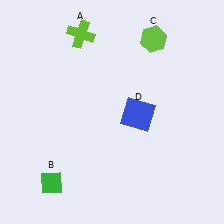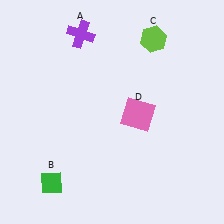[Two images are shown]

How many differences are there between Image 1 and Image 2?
There are 2 differences between the two images.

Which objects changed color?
A changed from lime to purple. D changed from blue to pink.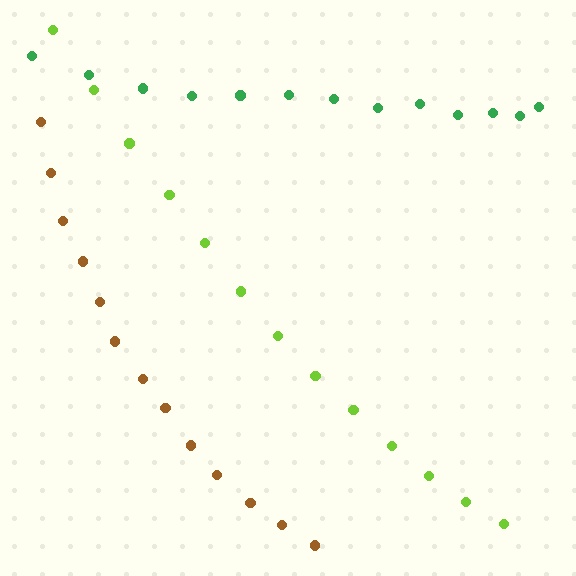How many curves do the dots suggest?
There are 3 distinct paths.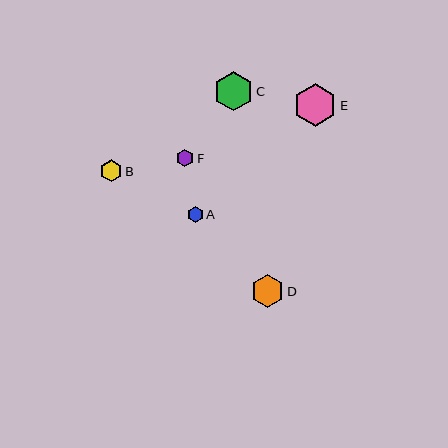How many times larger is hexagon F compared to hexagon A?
Hexagon F is approximately 1.1 times the size of hexagon A.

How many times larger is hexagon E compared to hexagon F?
Hexagon E is approximately 2.5 times the size of hexagon F.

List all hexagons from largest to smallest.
From largest to smallest: E, C, D, B, F, A.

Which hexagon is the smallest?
Hexagon A is the smallest with a size of approximately 16 pixels.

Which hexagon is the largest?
Hexagon E is the largest with a size of approximately 43 pixels.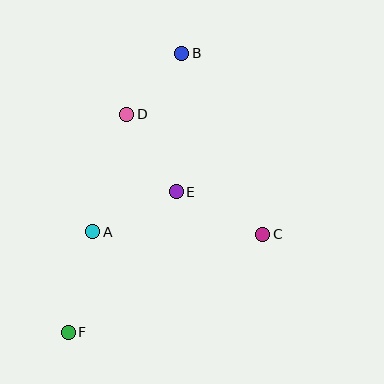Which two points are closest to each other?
Points B and D are closest to each other.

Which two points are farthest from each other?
Points B and F are farthest from each other.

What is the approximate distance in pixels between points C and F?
The distance between C and F is approximately 218 pixels.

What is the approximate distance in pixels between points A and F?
The distance between A and F is approximately 103 pixels.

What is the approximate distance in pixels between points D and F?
The distance between D and F is approximately 225 pixels.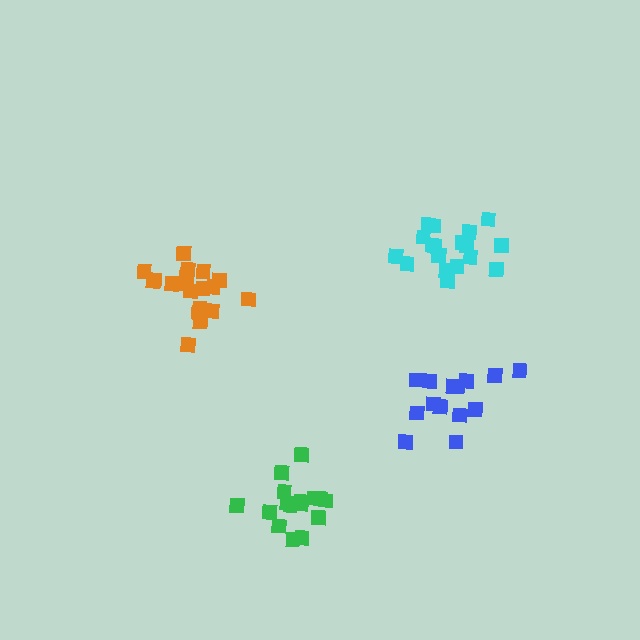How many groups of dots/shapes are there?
There are 4 groups.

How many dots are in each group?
Group 1: 19 dots, Group 2: 16 dots, Group 3: 18 dots, Group 4: 14 dots (67 total).